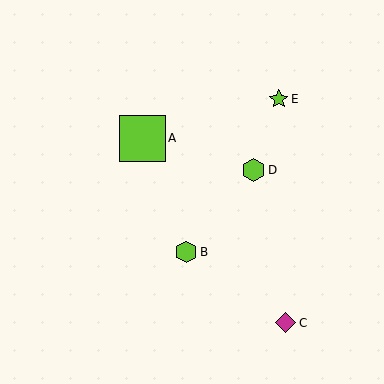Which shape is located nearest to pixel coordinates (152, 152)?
The lime square (labeled A) at (142, 139) is nearest to that location.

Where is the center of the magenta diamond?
The center of the magenta diamond is at (285, 323).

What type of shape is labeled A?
Shape A is a lime square.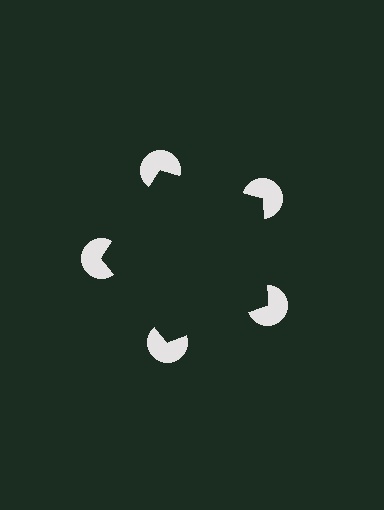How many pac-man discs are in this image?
There are 5 — one at each vertex of the illusory pentagon.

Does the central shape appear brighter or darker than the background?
It typically appears slightly darker than the background, even though no actual brightness change is drawn.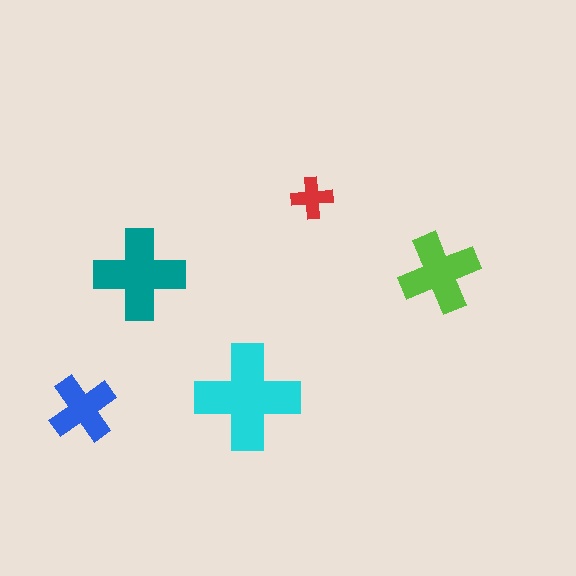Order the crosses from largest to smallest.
the cyan one, the teal one, the lime one, the blue one, the red one.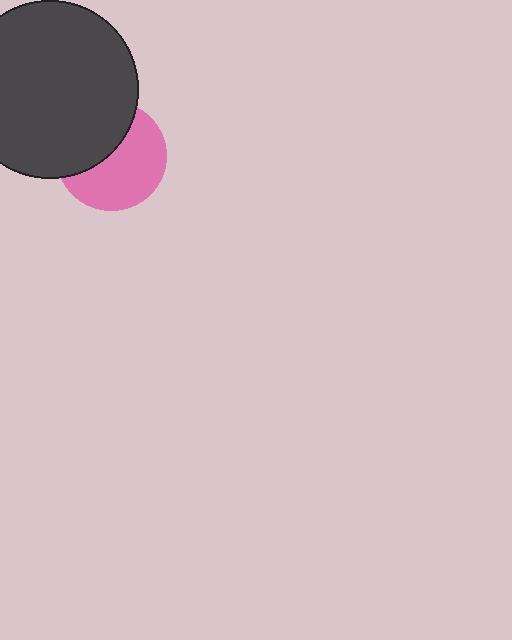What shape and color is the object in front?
The object in front is a dark gray circle.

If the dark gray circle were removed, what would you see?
You would see the complete pink circle.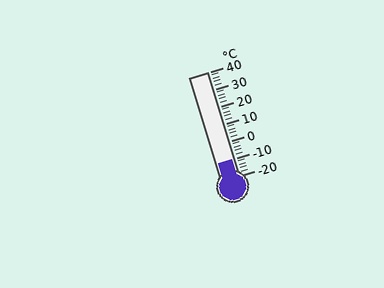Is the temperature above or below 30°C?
The temperature is below 30°C.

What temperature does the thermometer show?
The thermometer shows approximately -10°C.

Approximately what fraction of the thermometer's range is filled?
The thermometer is filled to approximately 15% of its range.